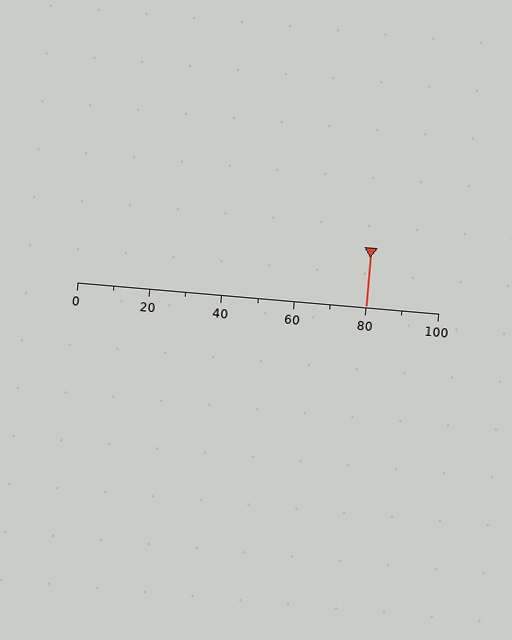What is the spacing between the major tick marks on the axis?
The major ticks are spaced 20 apart.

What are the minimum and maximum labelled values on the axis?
The axis runs from 0 to 100.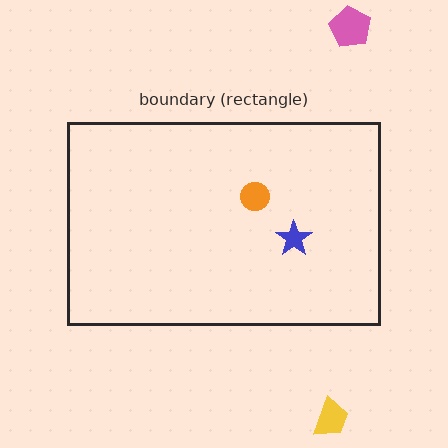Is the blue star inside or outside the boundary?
Inside.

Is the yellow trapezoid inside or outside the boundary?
Outside.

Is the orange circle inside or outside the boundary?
Inside.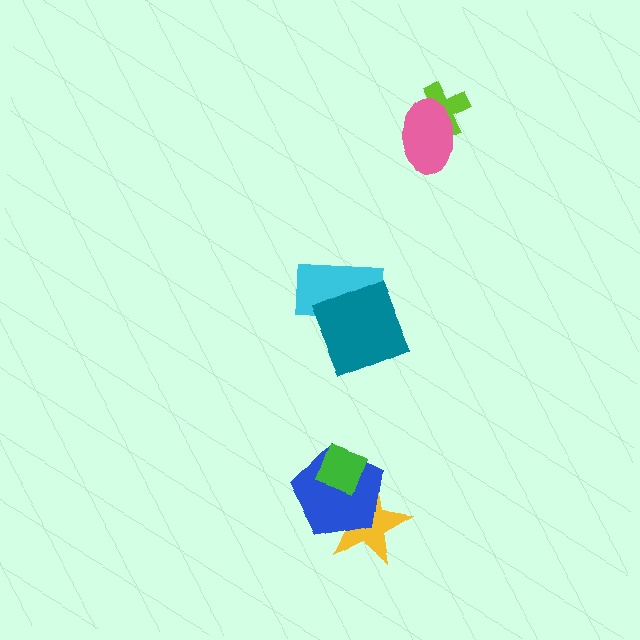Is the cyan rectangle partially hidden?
Yes, it is partially covered by another shape.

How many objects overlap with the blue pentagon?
2 objects overlap with the blue pentagon.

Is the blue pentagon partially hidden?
Yes, it is partially covered by another shape.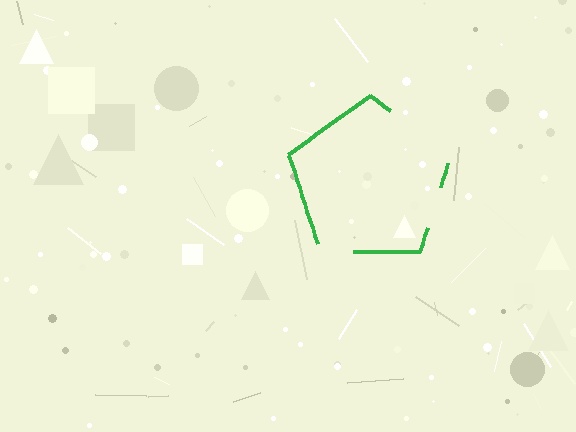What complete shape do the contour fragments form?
The contour fragments form a pentagon.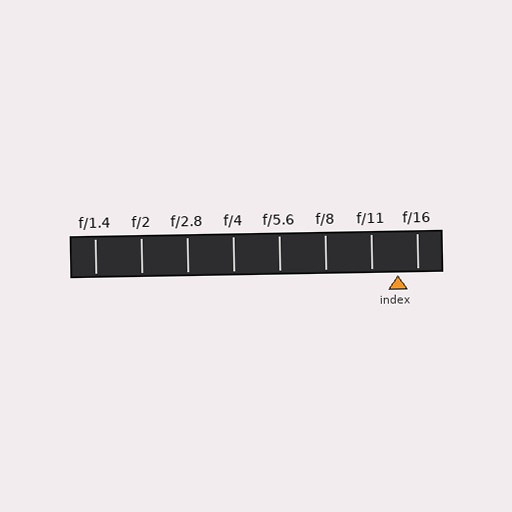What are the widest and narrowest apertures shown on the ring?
The widest aperture shown is f/1.4 and the narrowest is f/16.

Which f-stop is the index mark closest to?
The index mark is closest to f/16.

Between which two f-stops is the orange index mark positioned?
The index mark is between f/11 and f/16.